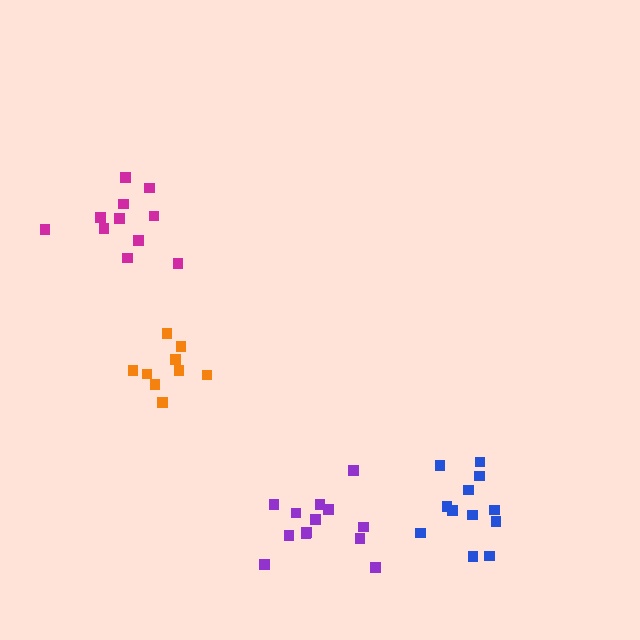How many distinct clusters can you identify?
There are 4 distinct clusters.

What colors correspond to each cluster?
The clusters are colored: purple, magenta, orange, blue.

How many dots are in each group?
Group 1: 13 dots, Group 2: 11 dots, Group 3: 9 dots, Group 4: 12 dots (45 total).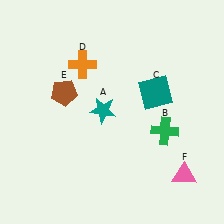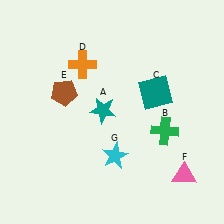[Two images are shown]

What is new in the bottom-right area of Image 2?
A cyan star (G) was added in the bottom-right area of Image 2.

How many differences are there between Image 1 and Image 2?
There is 1 difference between the two images.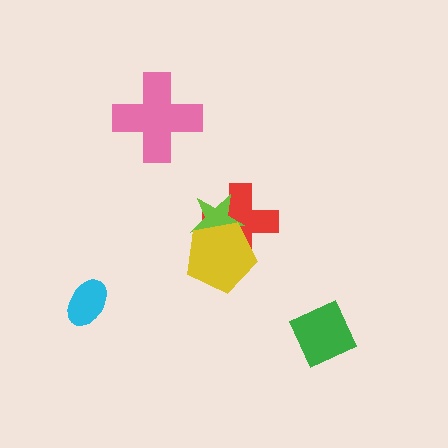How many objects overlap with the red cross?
2 objects overlap with the red cross.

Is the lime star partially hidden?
Yes, it is partially covered by another shape.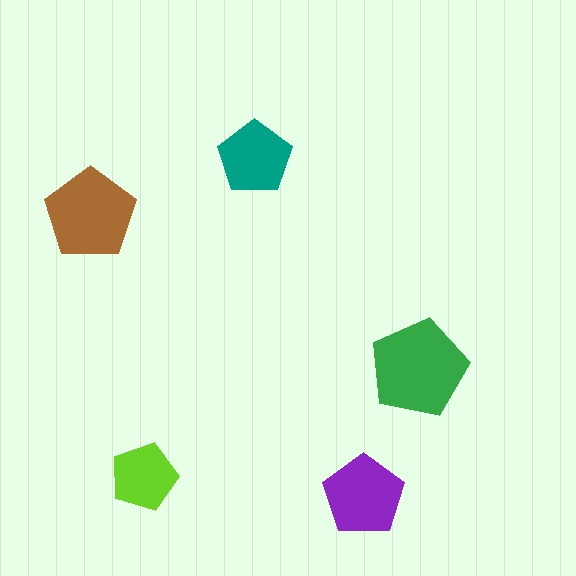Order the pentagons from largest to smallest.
the green one, the brown one, the purple one, the teal one, the lime one.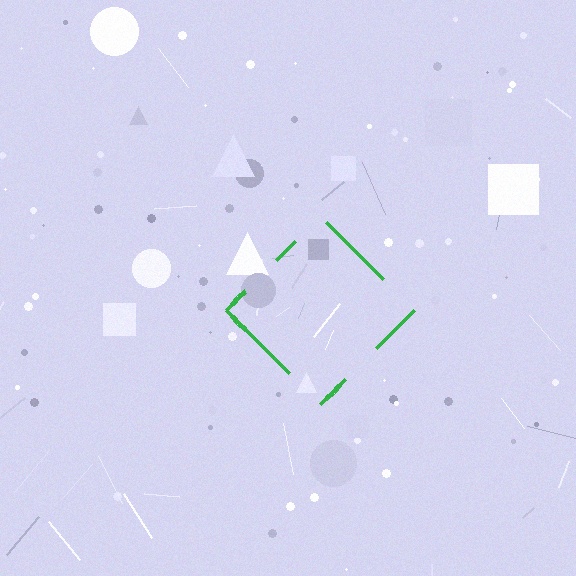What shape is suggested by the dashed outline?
The dashed outline suggests a diamond.